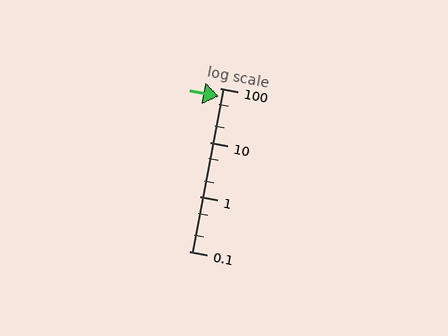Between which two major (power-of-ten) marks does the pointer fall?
The pointer is between 10 and 100.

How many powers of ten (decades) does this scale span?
The scale spans 3 decades, from 0.1 to 100.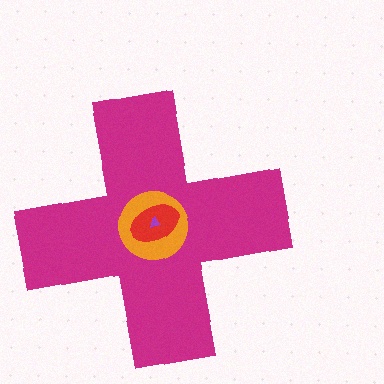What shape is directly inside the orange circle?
The red ellipse.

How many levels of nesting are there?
4.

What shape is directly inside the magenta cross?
The orange circle.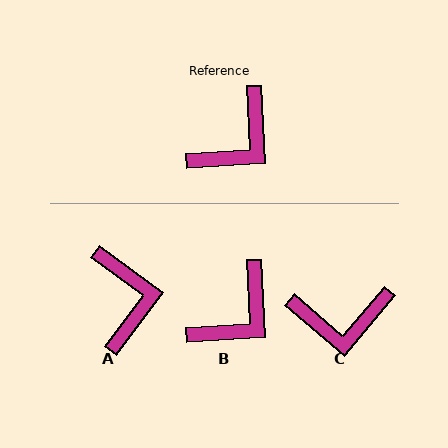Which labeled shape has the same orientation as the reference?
B.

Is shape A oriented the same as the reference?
No, it is off by about 51 degrees.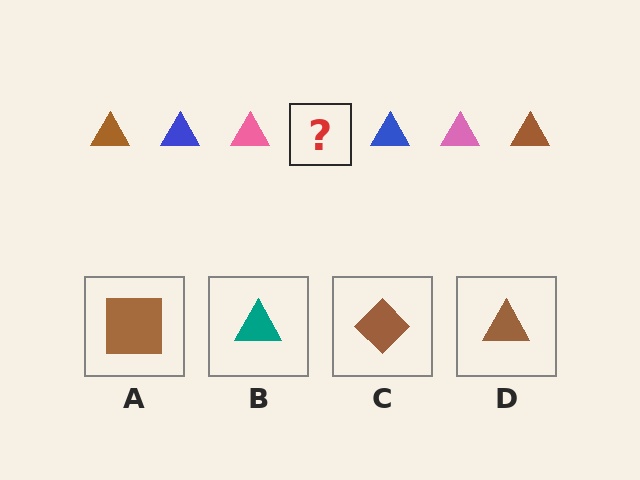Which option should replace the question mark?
Option D.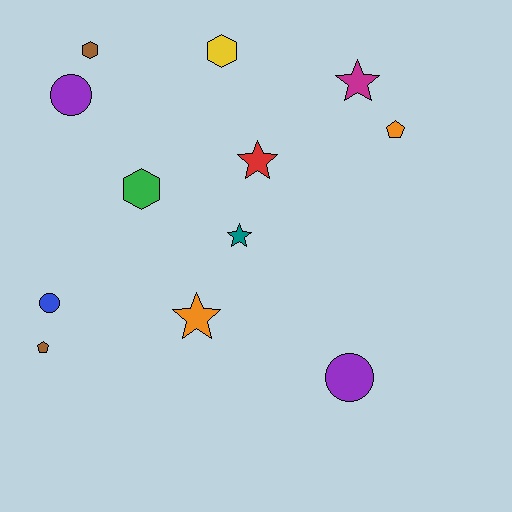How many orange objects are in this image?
There are 2 orange objects.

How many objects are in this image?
There are 12 objects.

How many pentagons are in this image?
There are 2 pentagons.